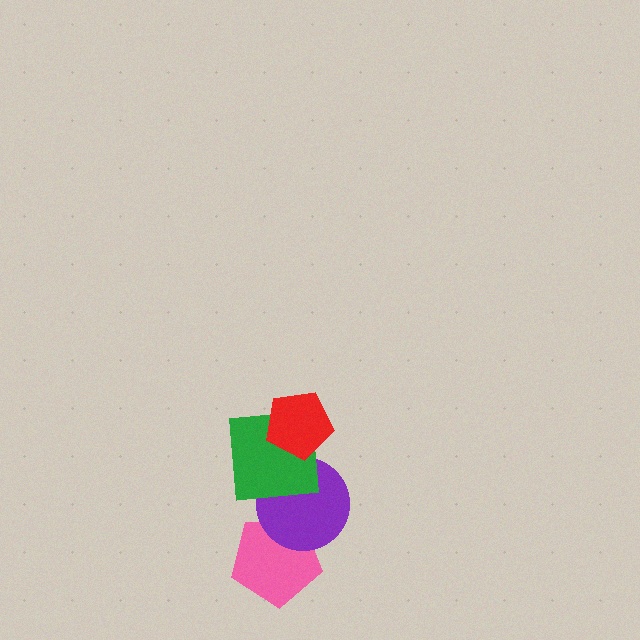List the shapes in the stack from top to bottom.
From top to bottom: the red pentagon, the green square, the purple circle, the pink pentagon.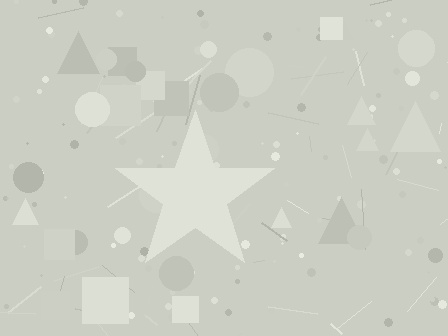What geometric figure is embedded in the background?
A star is embedded in the background.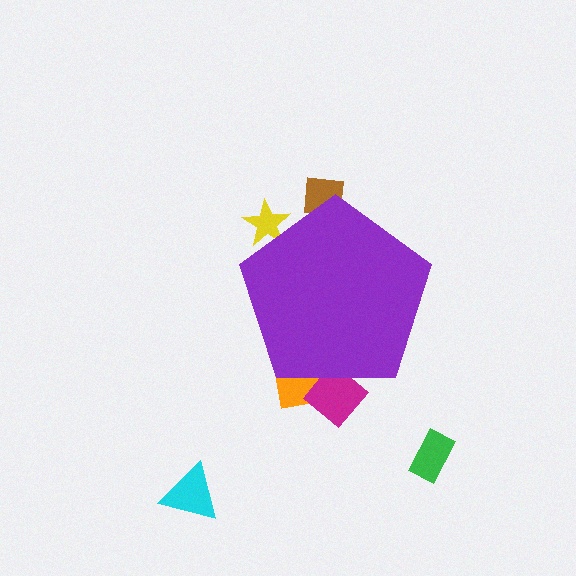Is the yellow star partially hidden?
Yes, the yellow star is partially hidden behind the purple pentagon.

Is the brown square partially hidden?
Yes, the brown square is partially hidden behind the purple pentagon.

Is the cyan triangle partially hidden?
No, the cyan triangle is fully visible.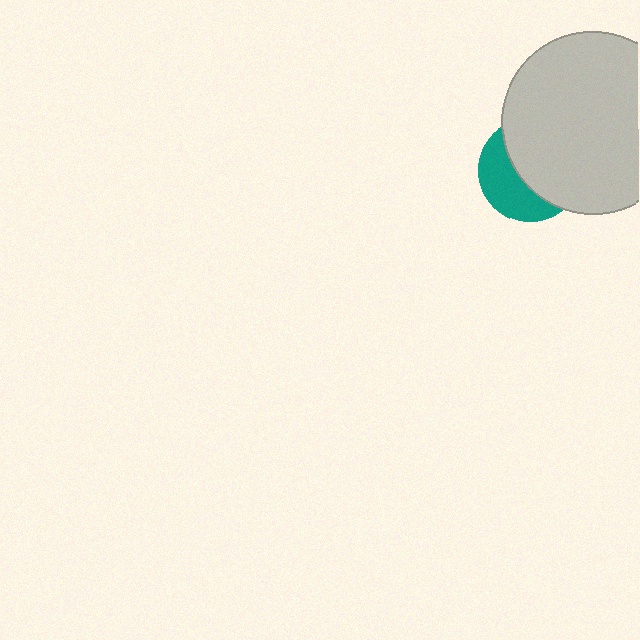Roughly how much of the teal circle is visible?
A small part of it is visible (roughly 40%).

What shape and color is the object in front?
The object in front is a light gray circle.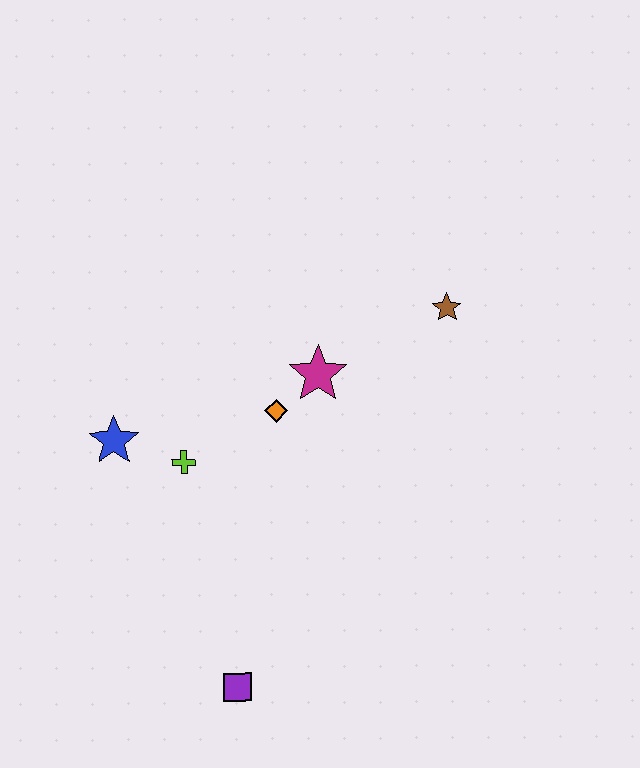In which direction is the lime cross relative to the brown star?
The lime cross is to the left of the brown star.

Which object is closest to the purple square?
The lime cross is closest to the purple square.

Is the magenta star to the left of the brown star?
Yes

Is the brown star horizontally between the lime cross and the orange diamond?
No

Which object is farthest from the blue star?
The brown star is farthest from the blue star.